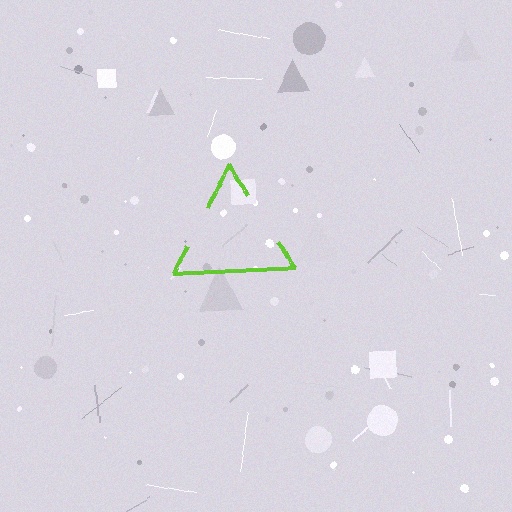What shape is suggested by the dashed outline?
The dashed outline suggests a triangle.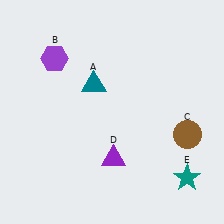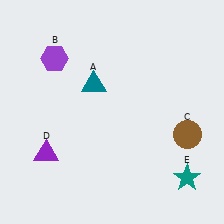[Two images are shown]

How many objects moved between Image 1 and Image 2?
1 object moved between the two images.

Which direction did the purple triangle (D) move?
The purple triangle (D) moved left.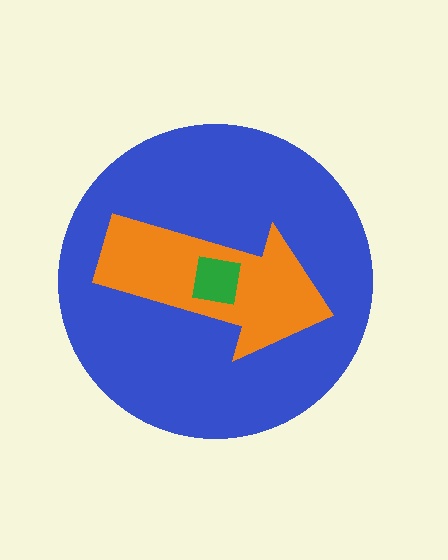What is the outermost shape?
The blue circle.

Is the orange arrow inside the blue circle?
Yes.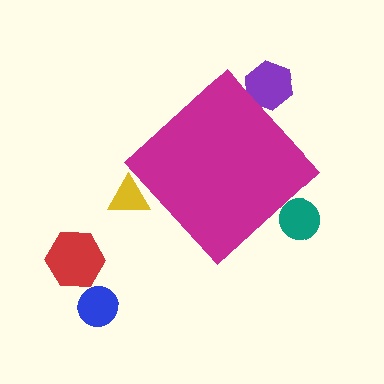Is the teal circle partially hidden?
Yes, the teal circle is partially hidden behind the magenta diamond.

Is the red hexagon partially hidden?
No, the red hexagon is fully visible.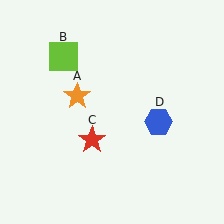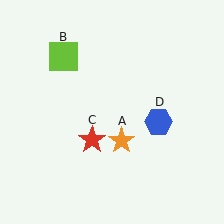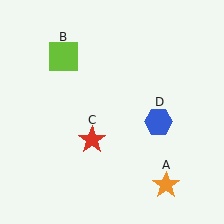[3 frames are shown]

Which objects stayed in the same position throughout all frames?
Lime square (object B) and red star (object C) and blue hexagon (object D) remained stationary.